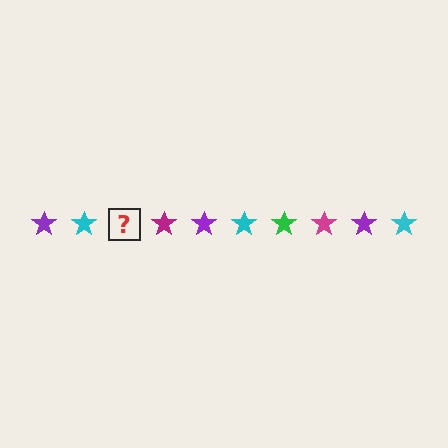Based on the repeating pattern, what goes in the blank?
The blank should be a green star.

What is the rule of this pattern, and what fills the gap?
The rule is that the pattern cycles through purple, cyan, green, magenta stars. The gap should be filled with a green star.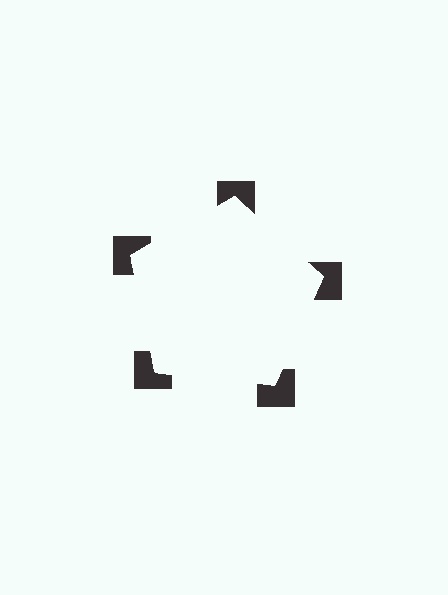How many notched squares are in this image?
There are 5 — one at each vertex of the illusory pentagon.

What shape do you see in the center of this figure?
An illusory pentagon — its edges are inferred from the aligned wedge cuts in the notched squares, not physically drawn.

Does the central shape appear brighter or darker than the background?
It typically appears slightly brighter than the background, even though no actual brightness change is drawn.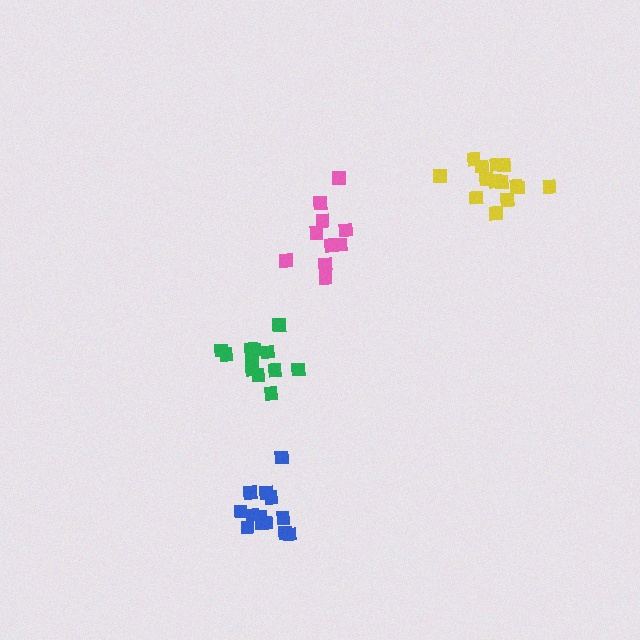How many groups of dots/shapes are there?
There are 4 groups.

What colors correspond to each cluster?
The clusters are colored: blue, green, pink, yellow.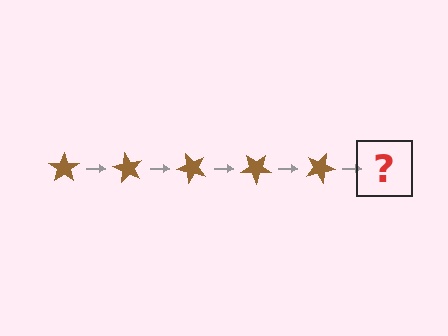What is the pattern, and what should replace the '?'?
The pattern is that the star rotates 60 degrees each step. The '?' should be a brown star rotated 300 degrees.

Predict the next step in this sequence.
The next step is a brown star rotated 300 degrees.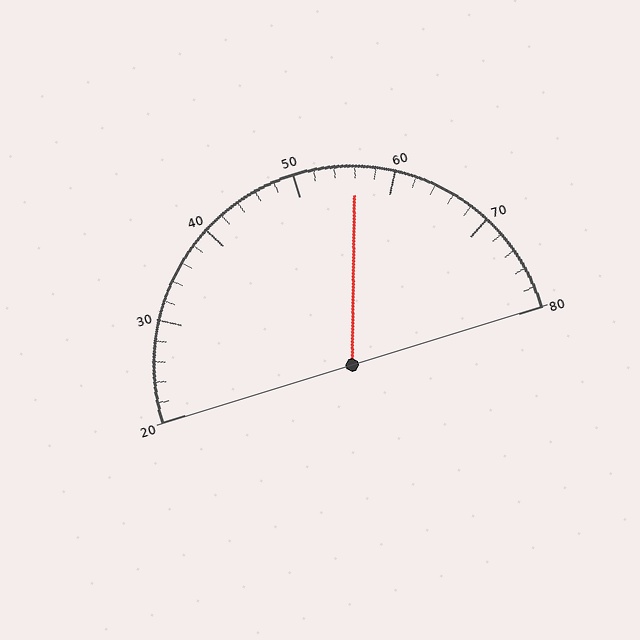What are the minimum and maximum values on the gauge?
The gauge ranges from 20 to 80.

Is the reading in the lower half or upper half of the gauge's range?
The reading is in the upper half of the range (20 to 80).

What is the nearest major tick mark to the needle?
The nearest major tick mark is 60.